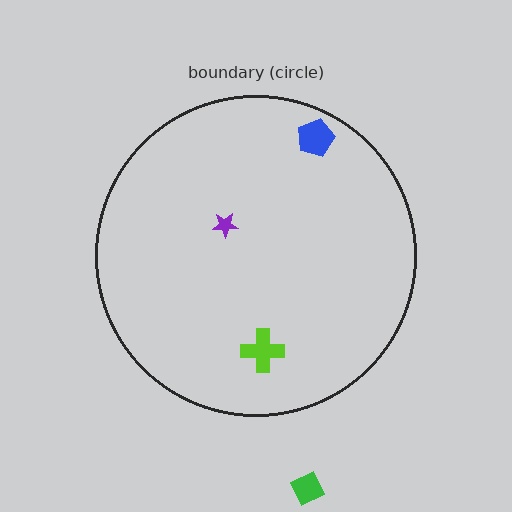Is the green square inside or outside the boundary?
Outside.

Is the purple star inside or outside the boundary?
Inside.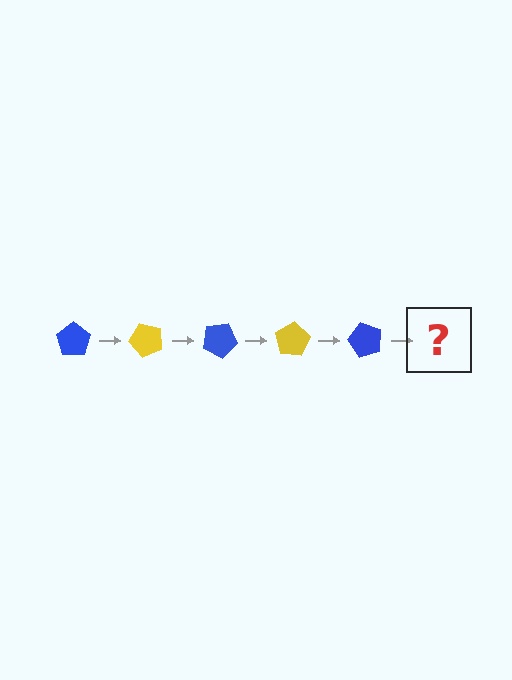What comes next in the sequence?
The next element should be a yellow pentagon, rotated 250 degrees from the start.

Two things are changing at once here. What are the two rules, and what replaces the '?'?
The two rules are that it rotates 50 degrees each step and the color cycles through blue and yellow. The '?' should be a yellow pentagon, rotated 250 degrees from the start.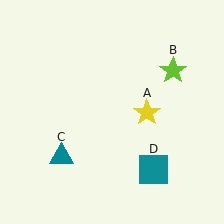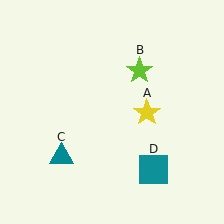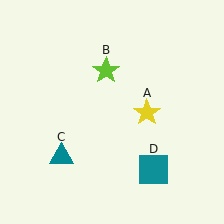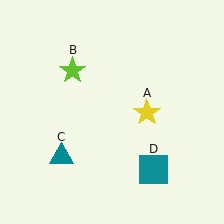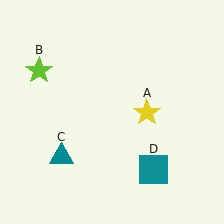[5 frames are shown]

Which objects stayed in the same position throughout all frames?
Yellow star (object A) and teal triangle (object C) and teal square (object D) remained stationary.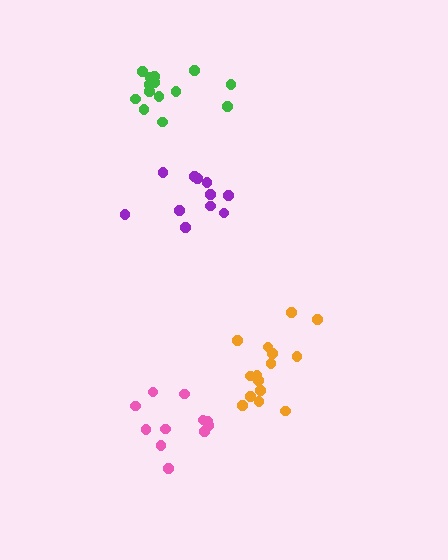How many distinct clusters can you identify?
There are 4 distinct clusters.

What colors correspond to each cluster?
The clusters are colored: green, pink, orange, purple.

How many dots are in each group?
Group 1: 14 dots, Group 2: 11 dots, Group 3: 15 dots, Group 4: 11 dots (51 total).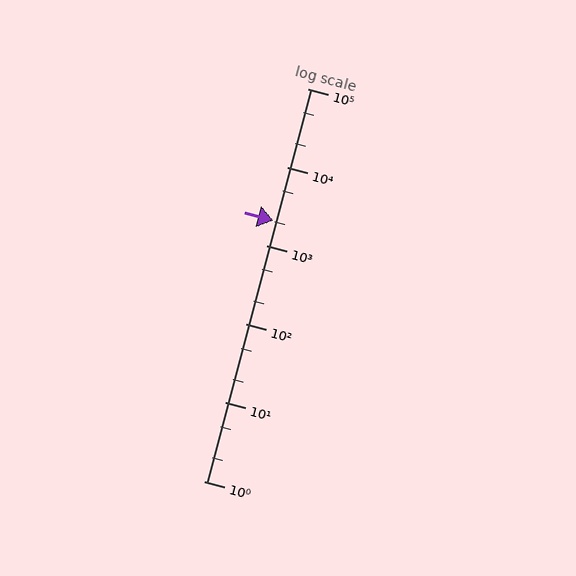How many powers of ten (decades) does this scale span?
The scale spans 5 decades, from 1 to 100000.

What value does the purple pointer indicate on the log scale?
The pointer indicates approximately 2100.